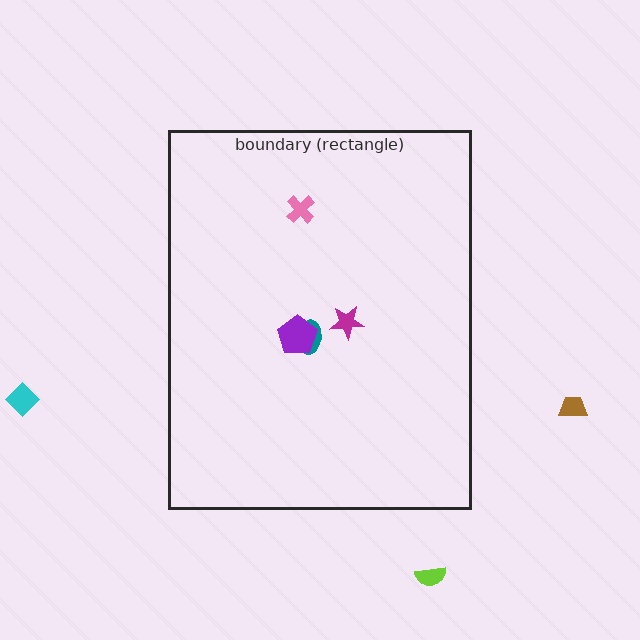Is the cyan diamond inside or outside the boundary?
Outside.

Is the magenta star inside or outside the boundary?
Inside.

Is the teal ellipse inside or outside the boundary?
Inside.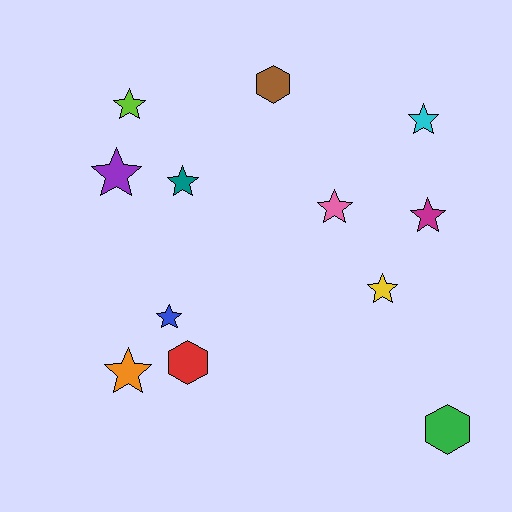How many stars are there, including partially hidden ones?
There are 9 stars.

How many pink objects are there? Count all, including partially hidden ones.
There is 1 pink object.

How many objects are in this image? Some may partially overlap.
There are 12 objects.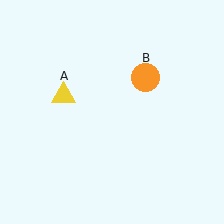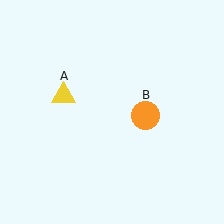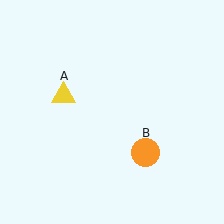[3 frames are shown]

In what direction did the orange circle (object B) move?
The orange circle (object B) moved down.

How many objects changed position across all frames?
1 object changed position: orange circle (object B).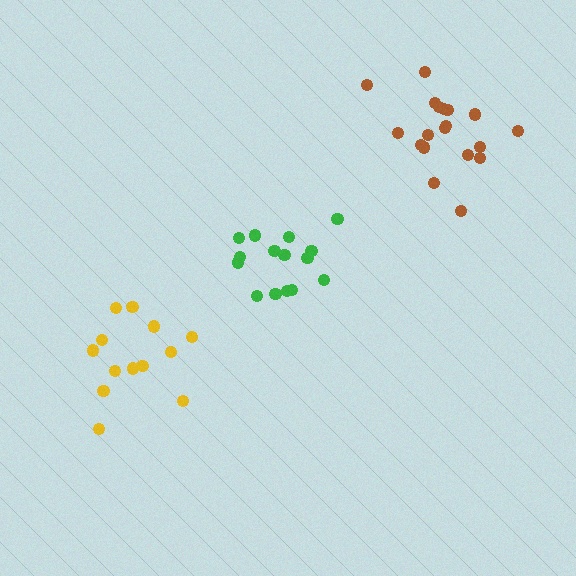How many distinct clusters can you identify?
There are 3 distinct clusters.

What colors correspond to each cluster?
The clusters are colored: green, brown, yellow.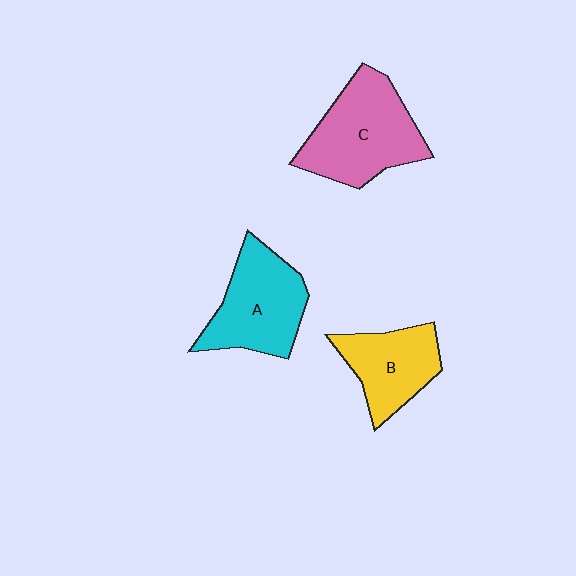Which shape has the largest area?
Shape C (pink).